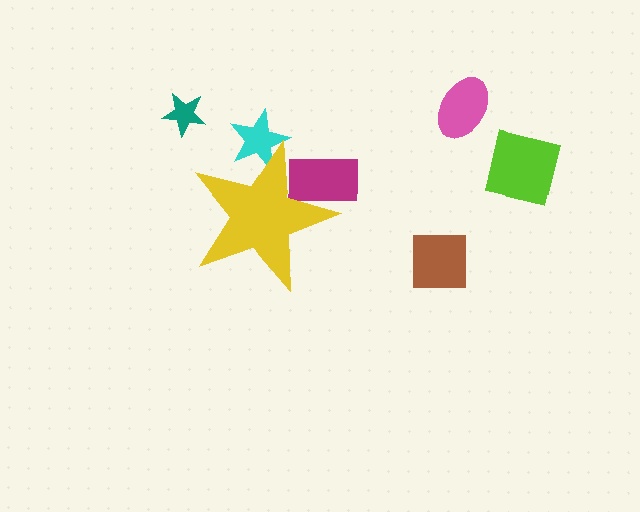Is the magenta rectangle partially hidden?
Yes, the magenta rectangle is partially hidden behind the yellow star.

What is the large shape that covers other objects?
A yellow star.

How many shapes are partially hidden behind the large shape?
2 shapes are partially hidden.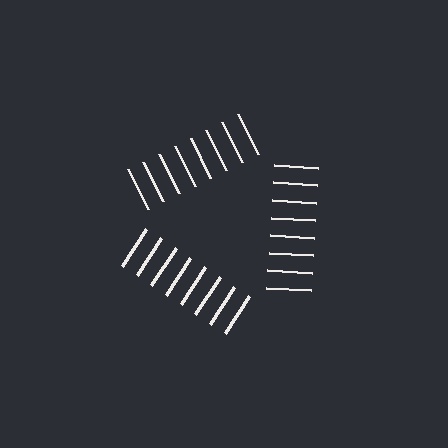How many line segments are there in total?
24 — 8 along each of the 3 edges.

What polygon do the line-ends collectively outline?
An illusory triangle — the line segments terminate on its edges but no continuous stroke is drawn.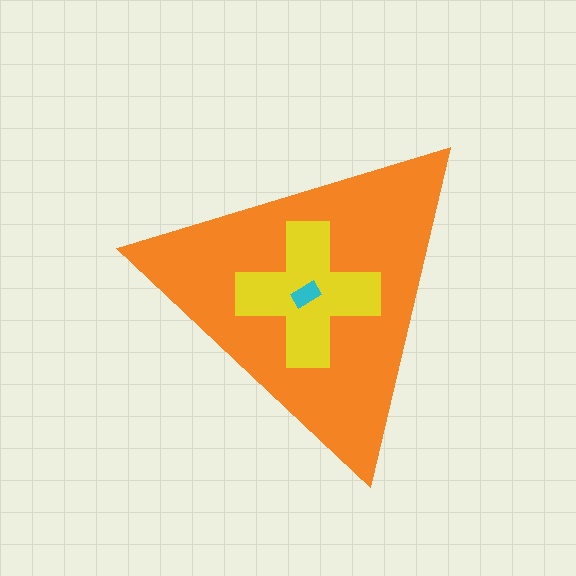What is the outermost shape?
The orange triangle.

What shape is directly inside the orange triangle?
The yellow cross.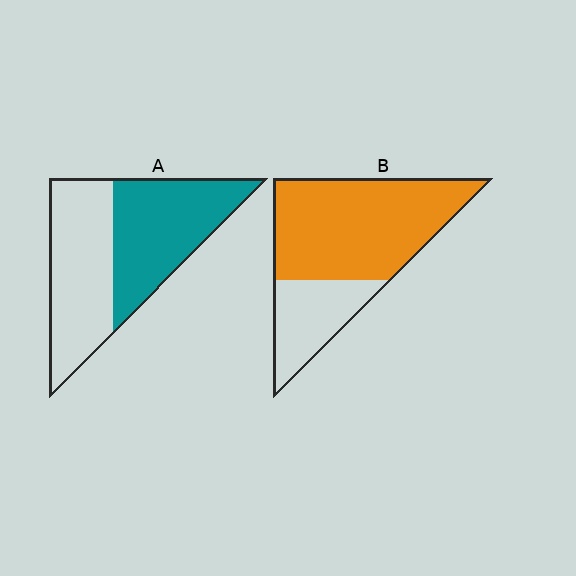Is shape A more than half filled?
Roughly half.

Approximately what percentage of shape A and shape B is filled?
A is approximately 50% and B is approximately 70%.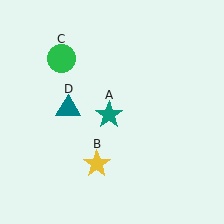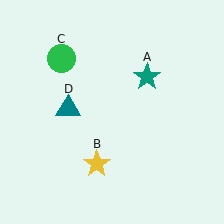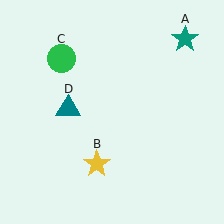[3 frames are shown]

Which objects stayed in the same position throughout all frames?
Yellow star (object B) and green circle (object C) and teal triangle (object D) remained stationary.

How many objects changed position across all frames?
1 object changed position: teal star (object A).